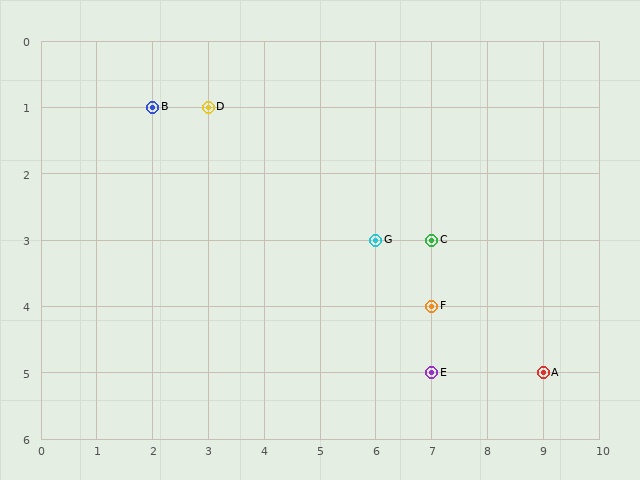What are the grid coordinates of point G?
Point G is at grid coordinates (6, 3).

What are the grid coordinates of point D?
Point D is at grid coordinates (3, 1).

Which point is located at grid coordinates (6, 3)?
Point G is at (6, 3).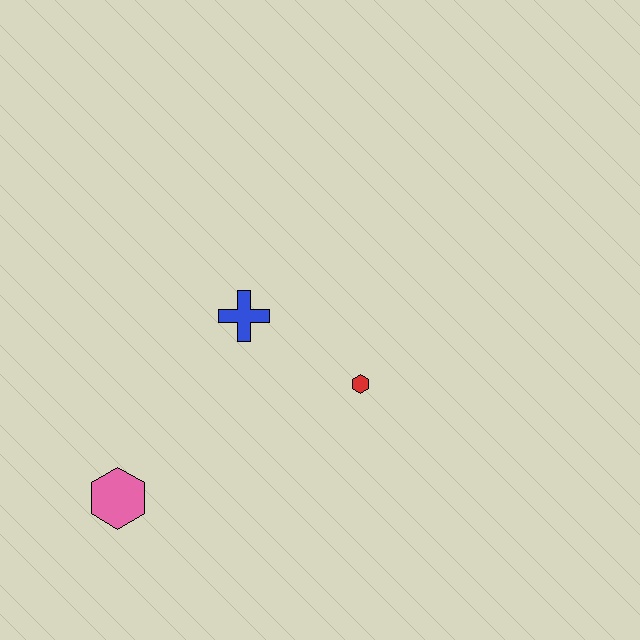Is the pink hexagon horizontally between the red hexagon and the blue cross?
No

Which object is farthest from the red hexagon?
The pink hexagon is farthest from the red hexagon.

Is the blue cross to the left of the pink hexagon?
No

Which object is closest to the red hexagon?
The blue cross is closest to the red hexagon.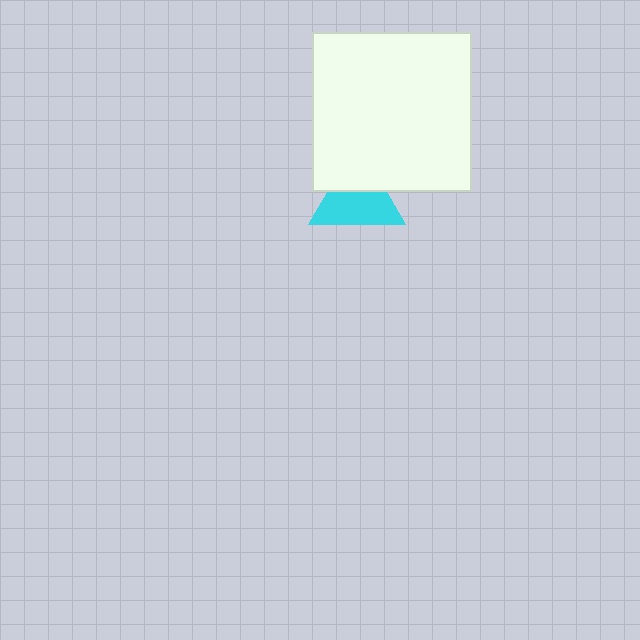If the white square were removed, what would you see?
You would see the complete cyan triangle.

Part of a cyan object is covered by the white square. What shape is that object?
It is a triangle.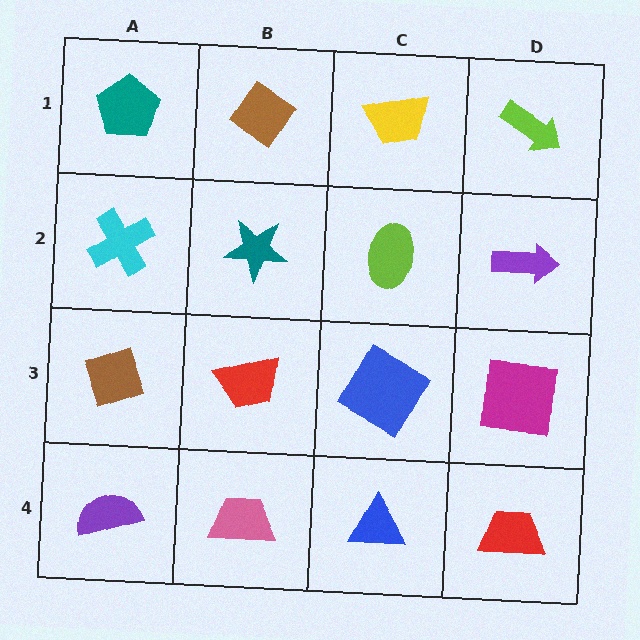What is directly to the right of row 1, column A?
A brown diamond.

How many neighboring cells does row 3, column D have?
3.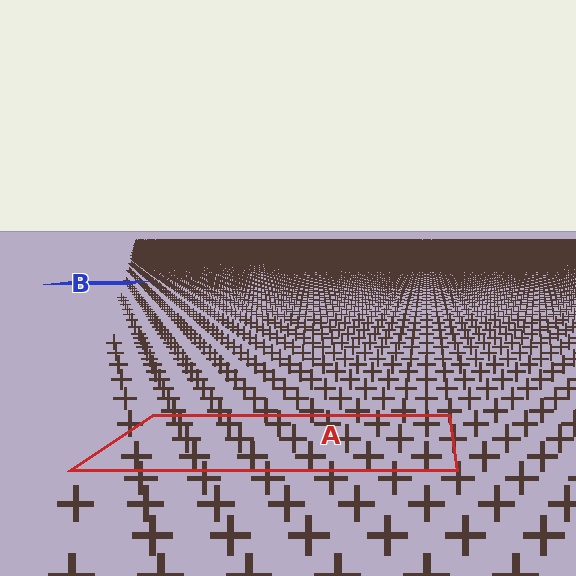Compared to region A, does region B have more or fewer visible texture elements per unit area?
Region B has more texture elements per unit area — they are packed more densely because it is farther away.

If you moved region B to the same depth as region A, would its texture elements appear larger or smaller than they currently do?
They would appear larger. At a closer depth, the same texture elements are projected at a bigger on-screen size.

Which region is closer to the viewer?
Region A is closer. The texture elements there are larger and more spread out.